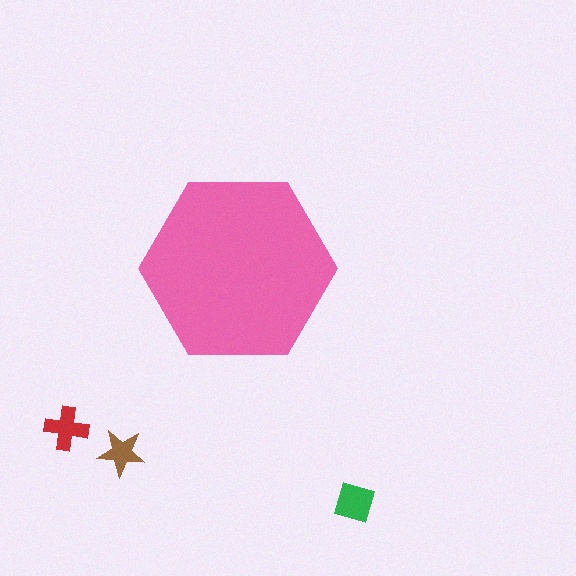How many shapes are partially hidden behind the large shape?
0 shapes are partially hidden.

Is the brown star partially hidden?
No, the brown star is fully visible.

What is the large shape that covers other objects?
A pink hexagon.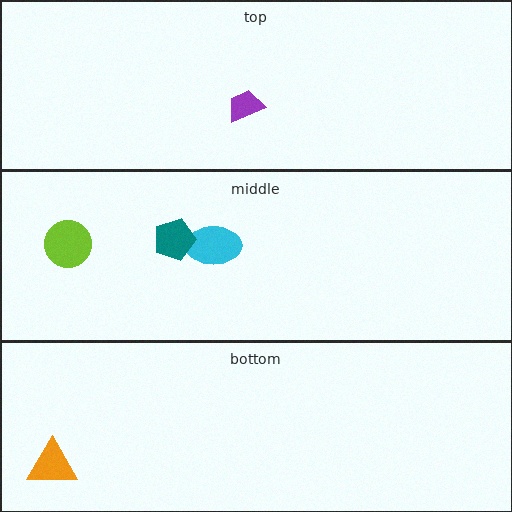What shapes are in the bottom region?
The orange triangle.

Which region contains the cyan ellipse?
The middle region.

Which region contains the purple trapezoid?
The top region.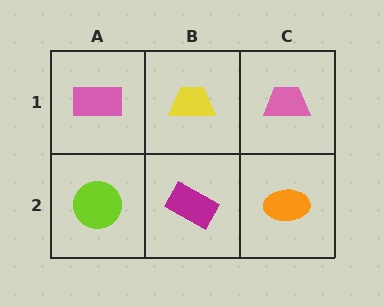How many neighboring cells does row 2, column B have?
3.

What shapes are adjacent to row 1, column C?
An orange ellipse (row 2, column C), a yellow trapezoid (row 1, column B).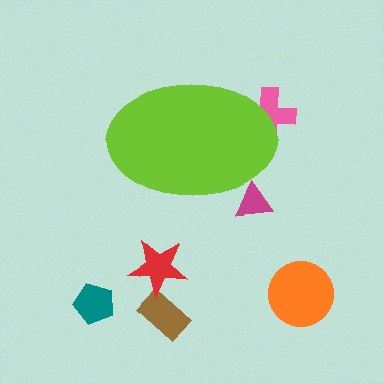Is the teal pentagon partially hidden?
No, the teal pentagon is fully visible.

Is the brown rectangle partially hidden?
No, the brown rectangle is fully visible.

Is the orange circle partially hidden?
No, the orange circle is fully visible.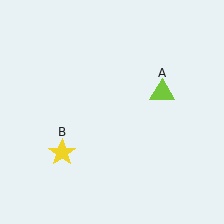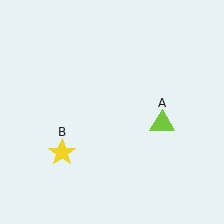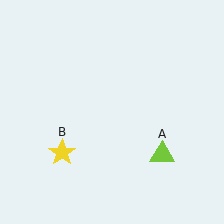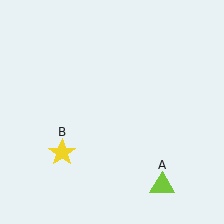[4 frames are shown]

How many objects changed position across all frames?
1 object changed position: lime triangle (object A).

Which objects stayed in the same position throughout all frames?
Yellow star (object B) remained stationary.